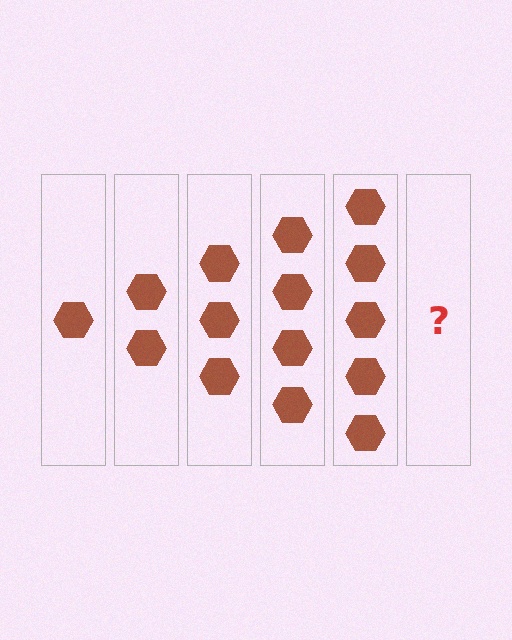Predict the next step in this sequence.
The next step is 6 hexagons.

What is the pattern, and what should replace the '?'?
The pattern is that each step adds one more hexagon. The '?' should be 6 hexagons.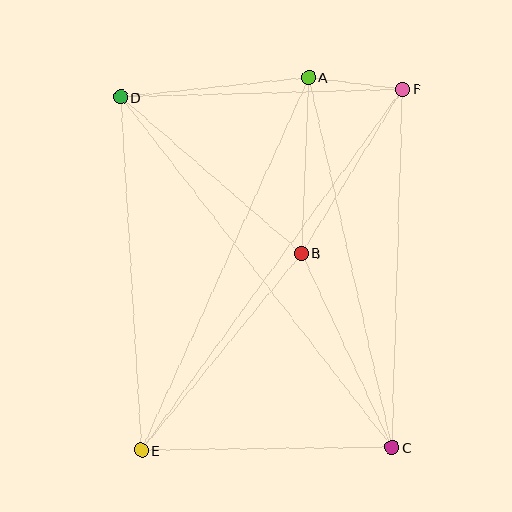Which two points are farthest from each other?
Points E and F are farthest from each other.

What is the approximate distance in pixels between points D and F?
The distance between D and F is approximately 282 pixels.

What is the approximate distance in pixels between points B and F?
The distance between B and F is approximately 193 pixels.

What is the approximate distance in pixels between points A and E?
The distance between A and E is approximately 409 pixels.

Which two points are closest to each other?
Points A and F are closest to each other.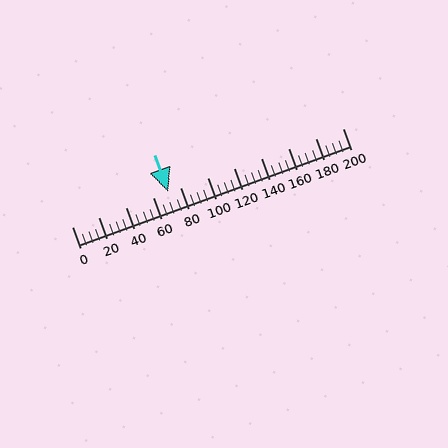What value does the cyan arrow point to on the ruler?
The cyan arrow points to approximately 71.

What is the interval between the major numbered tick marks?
The major tick marks are spaced 20 units apart.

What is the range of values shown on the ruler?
The ruler shows values from 0 to 200.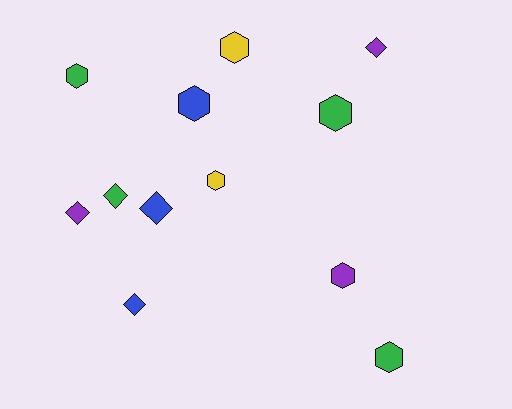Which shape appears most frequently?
Hexagon, with 7 objects.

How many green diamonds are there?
There is 1 green diamond.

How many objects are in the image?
There are 12 objects.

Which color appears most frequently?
Green, with 4 objects.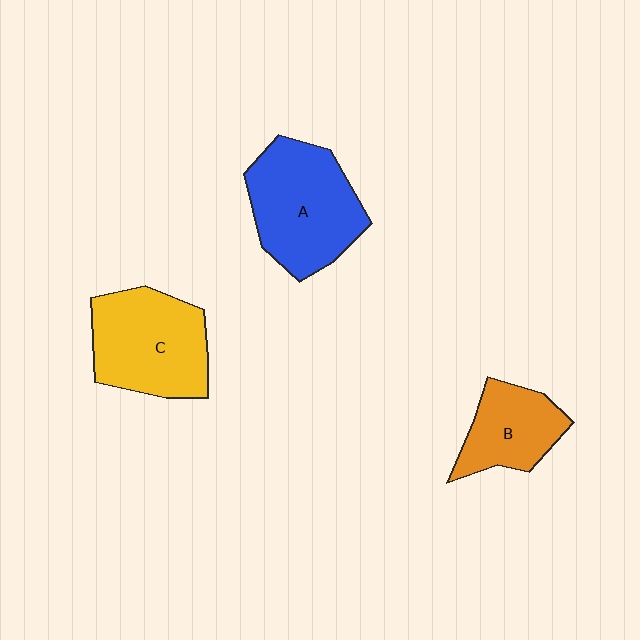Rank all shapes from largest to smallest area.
From largest to smallest: A (blue), C (yellow), B (orange).